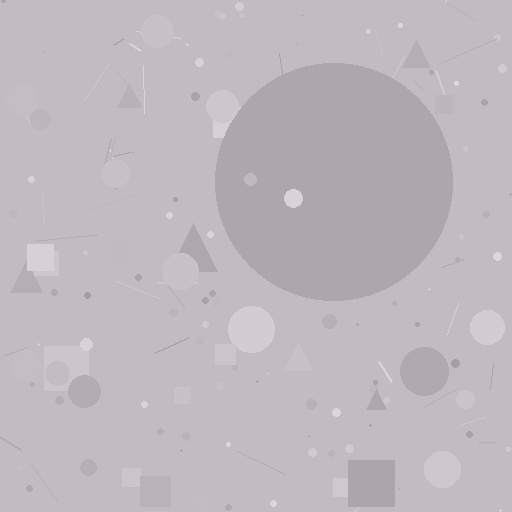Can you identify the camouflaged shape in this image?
The camouflaged shape is a circle.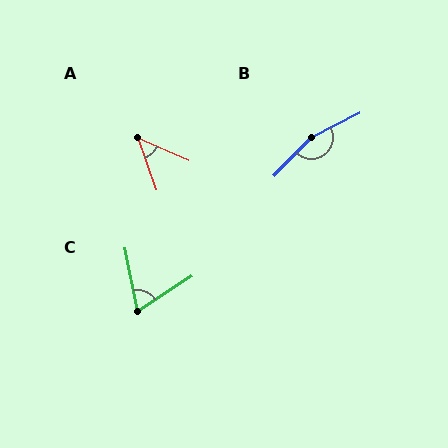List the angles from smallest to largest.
A (48°), C (68°), B (161°).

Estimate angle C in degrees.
Approximately 68 degrees.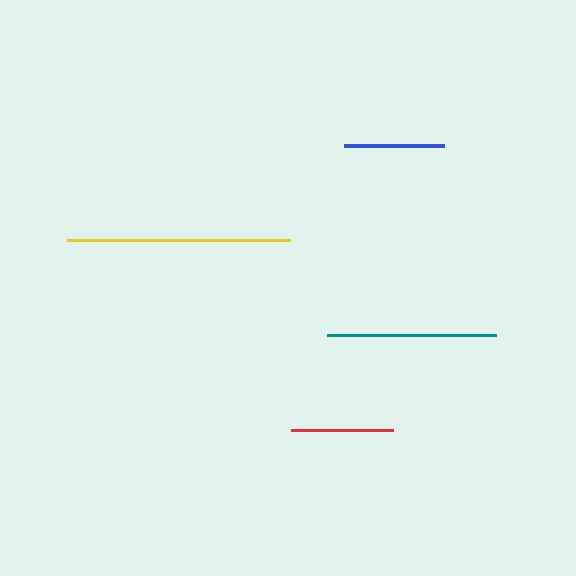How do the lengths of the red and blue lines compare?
The red and blue lines are approximately the same length.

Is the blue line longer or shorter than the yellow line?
The yellow line is longer than the blue line.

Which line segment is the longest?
The yellow line is the longest at approximately 223 pixels.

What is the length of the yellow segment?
The yellow segment is approximately 223 pixels long.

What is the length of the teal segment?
The teal segment is approximately 169 pixels long.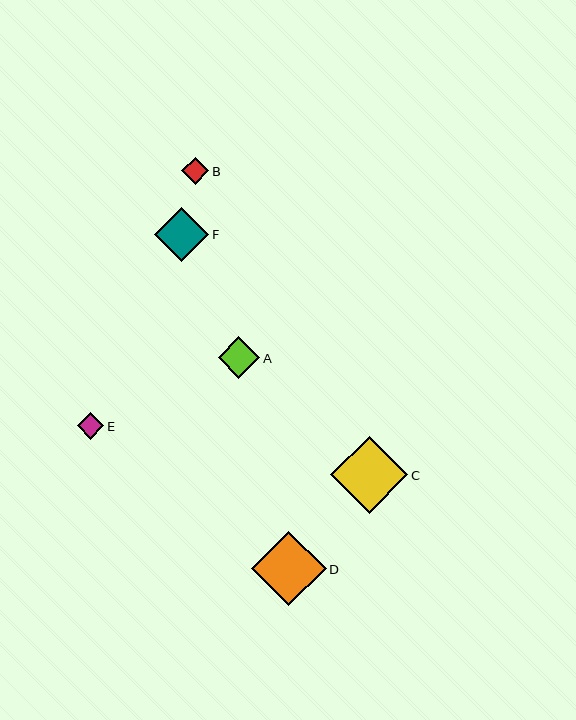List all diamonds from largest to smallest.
From largest to smallest: C, D, F, A, B, E.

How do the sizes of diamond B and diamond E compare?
Diamond B and diamond E are approximately the same size.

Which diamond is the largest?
Diamond C is the largest with a size of approximately 77 pixels.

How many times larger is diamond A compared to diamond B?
Diamond A is approximately 1.6 times the size of diamond B.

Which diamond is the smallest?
Diamond E is the smallest with a size of approximately 27 pixels.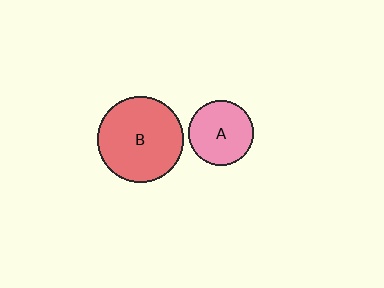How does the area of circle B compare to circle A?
Approximately 1.8 times.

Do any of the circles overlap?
No, none of the circles overlap.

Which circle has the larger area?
Circle B (red).